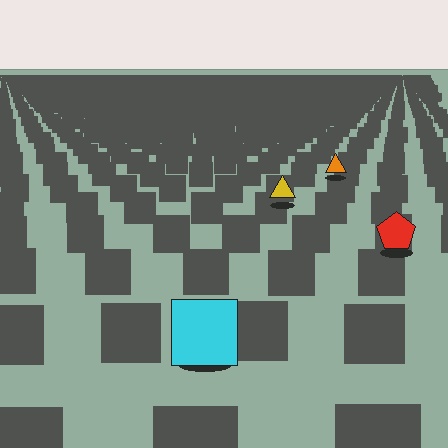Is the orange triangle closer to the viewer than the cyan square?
No. The cyan square is closer — you can tell from the texture gradient: the ground texture is coarser near it.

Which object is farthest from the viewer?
The orange triangle is farthest from the viewer. It appears smaller and the ground texture around it is denser.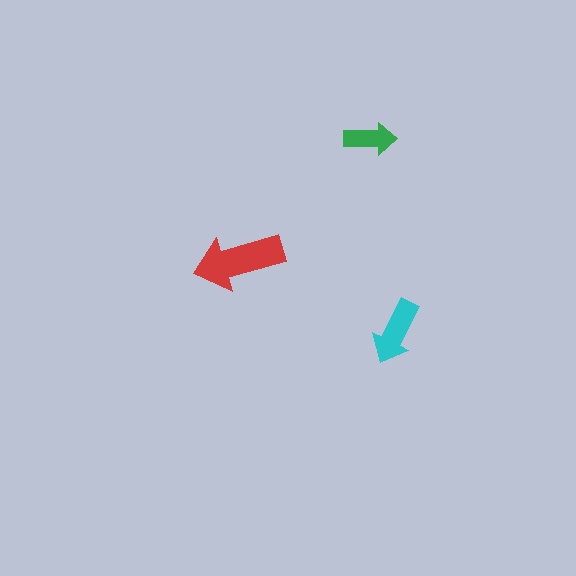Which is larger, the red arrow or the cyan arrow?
The red one.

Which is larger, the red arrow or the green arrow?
The red one.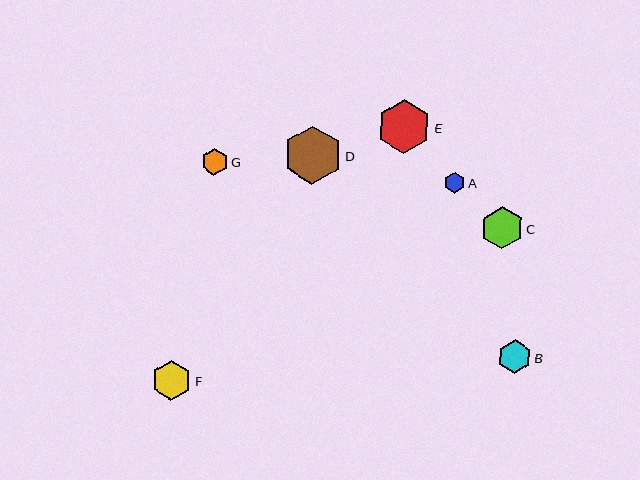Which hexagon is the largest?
Hexagon D is the largest with a size of approximately 58 pixels.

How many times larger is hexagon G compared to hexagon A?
Hexagon G is approximately 1.3 times the size of hexagon A.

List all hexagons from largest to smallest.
From largest to smallest: D, E, C, F, B, G, A.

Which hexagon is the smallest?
Hexagon A is the smallest with a size of approximately 21 pixels.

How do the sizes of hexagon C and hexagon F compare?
Hexagon C and hexagon F are approximately the same size.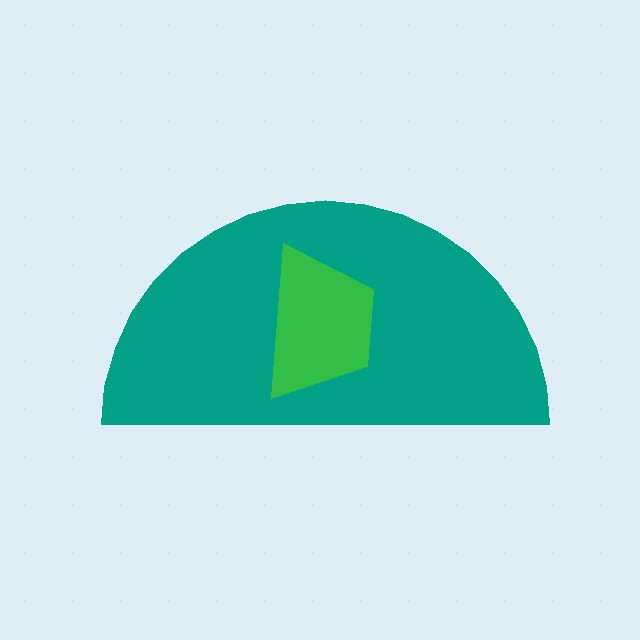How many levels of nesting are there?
2.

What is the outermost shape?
The teal semicircle.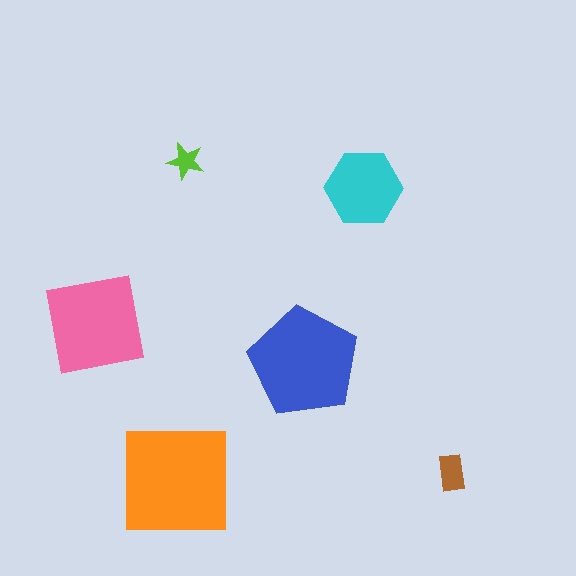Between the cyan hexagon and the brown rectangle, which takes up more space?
The cyan hexagon.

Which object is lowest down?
The orange square is bottommost.